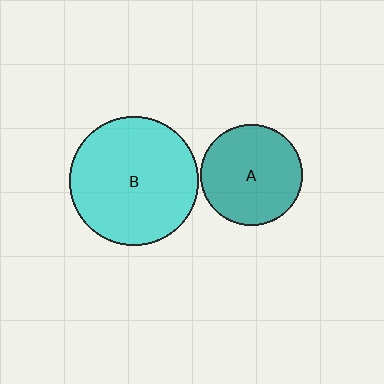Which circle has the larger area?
Circle B (cyan).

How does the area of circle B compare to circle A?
Approximately 1.6 times.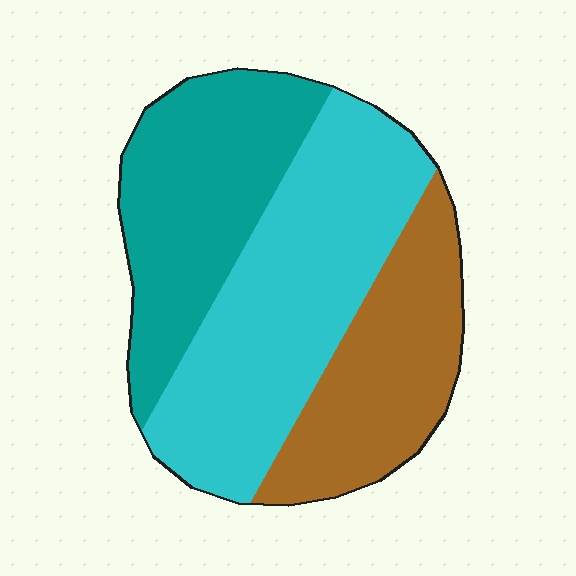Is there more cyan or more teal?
Cyan.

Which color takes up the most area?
Cyan, at roughly 45%.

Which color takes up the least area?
Brown, at roughly 25%.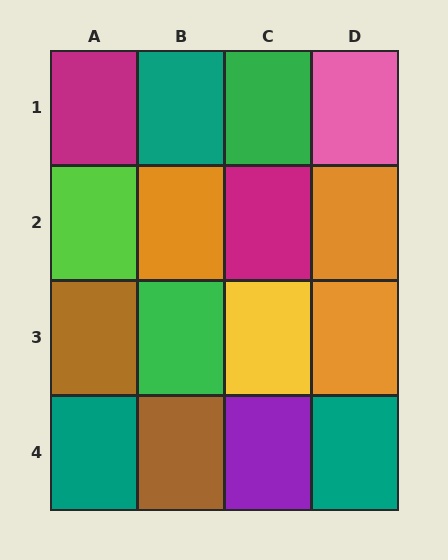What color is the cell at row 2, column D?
Orange.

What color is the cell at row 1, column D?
Pink.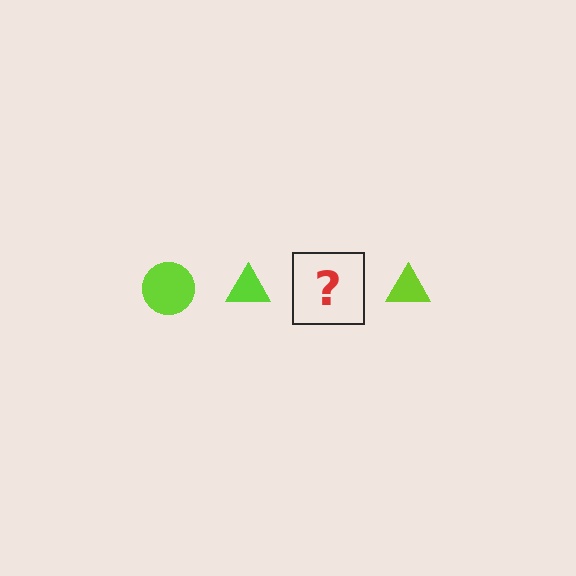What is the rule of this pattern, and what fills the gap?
The rule is that the pattern cycles through circle, triangle shapes in lime. The gap should be filled with a lime circle.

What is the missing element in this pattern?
The missing element is a lime circle.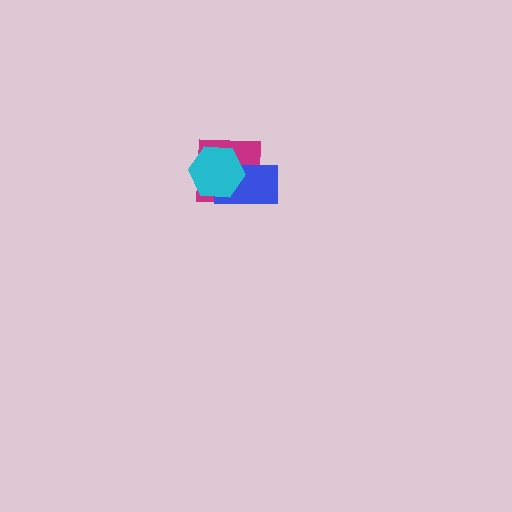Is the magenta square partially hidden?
Yes, it is partially covered by another shape.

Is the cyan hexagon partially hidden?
No, no other shape covers it.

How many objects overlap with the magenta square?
2 objects overlap with the magenta square.